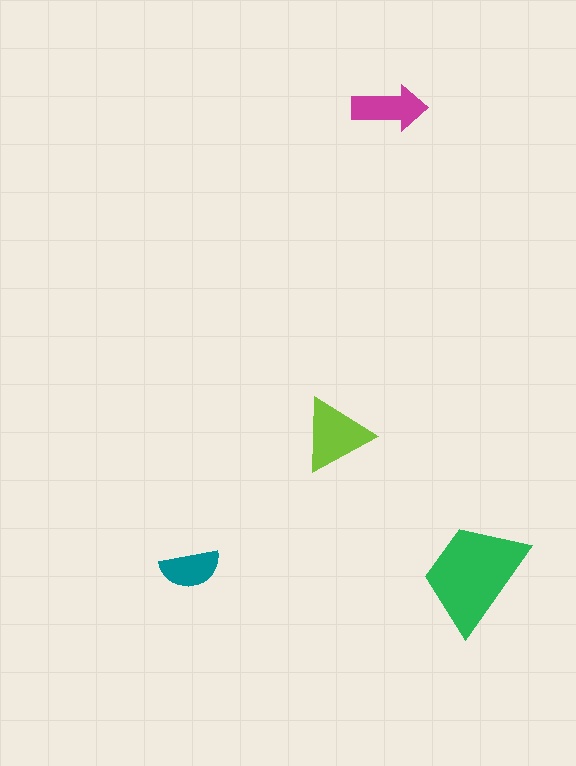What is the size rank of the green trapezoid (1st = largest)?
1st.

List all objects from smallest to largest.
The teal semicircle, the magenta arrow, the lime triangle, the green trapezoid.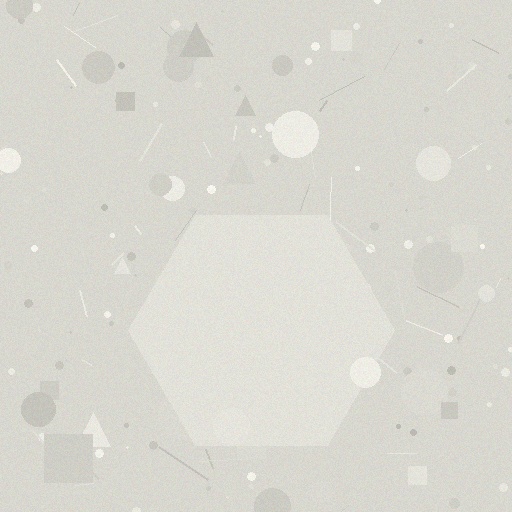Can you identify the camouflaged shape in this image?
The camouflaged shape is a hexagon.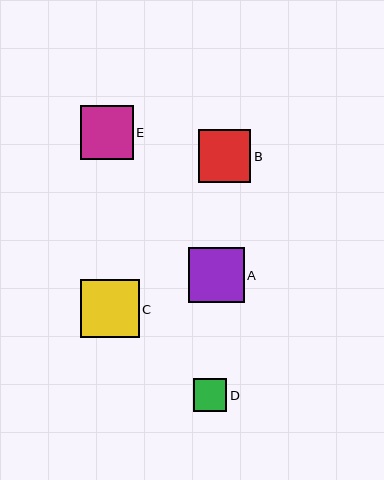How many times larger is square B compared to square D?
Square B is approximately 1.6 times the size of square D.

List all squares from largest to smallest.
From largest to smallest: C, A, E, B, D.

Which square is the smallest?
Square D is the smallest with a size of approximately 33 pixels.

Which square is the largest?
Square C is the largest with a size of approximately 58 pixels.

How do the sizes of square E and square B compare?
Square E and square B are approximately the same size.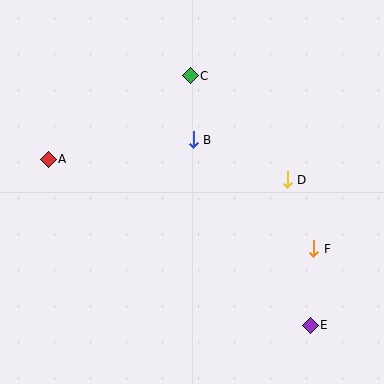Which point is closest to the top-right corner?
Point D is closest to the top-right corner.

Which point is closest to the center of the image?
Point B at (193, 140) is closest to the center.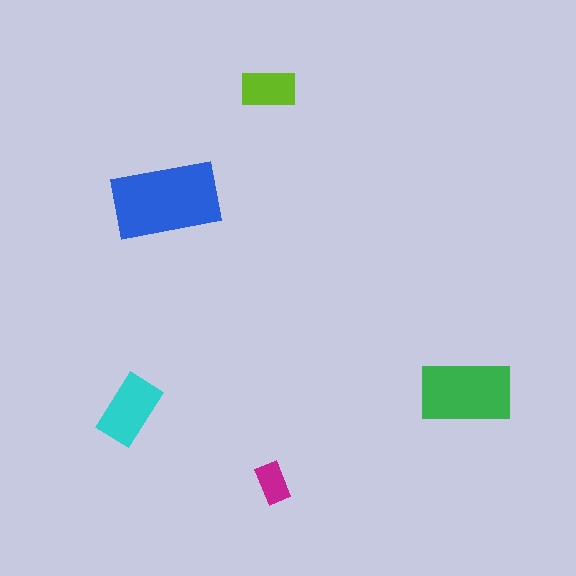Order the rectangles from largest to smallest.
the blue one, the green one, the cyan one, the lime one, the magenta one.